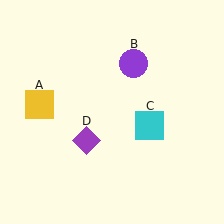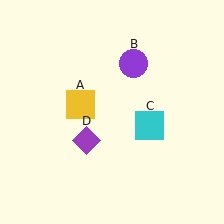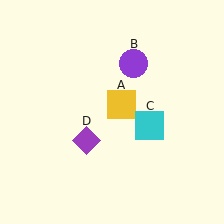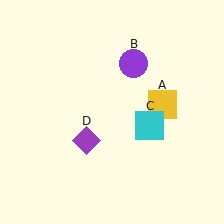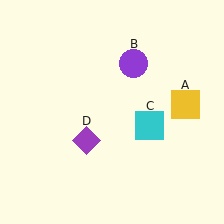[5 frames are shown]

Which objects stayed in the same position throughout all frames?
Purple circle (object B) and cyan square (object C) and purple diamond (object D) remained stationary.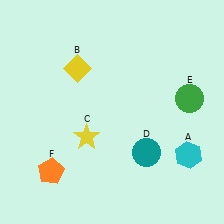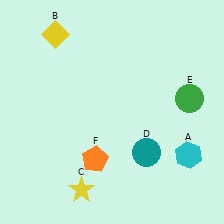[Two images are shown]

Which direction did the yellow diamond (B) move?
The yellow diamond (B) moved up.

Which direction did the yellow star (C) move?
The yellow star (C) moved down.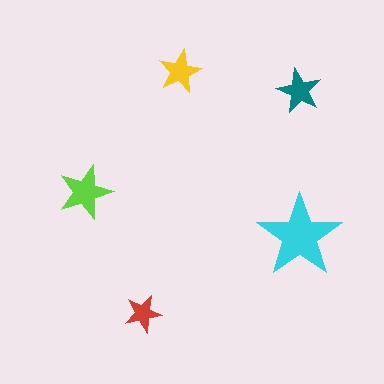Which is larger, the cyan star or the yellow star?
The cyan one.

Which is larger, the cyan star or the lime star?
The cyan one.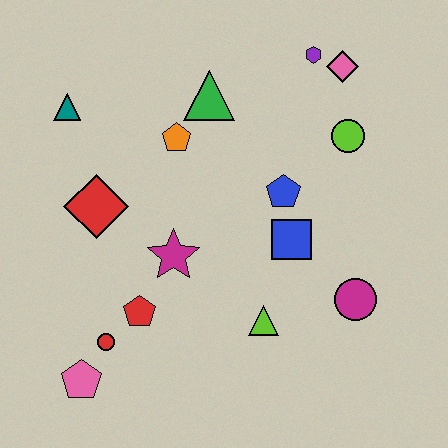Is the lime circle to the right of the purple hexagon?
Yes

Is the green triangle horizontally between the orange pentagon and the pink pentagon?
No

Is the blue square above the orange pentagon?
No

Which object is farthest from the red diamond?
The pink diamond is farthest from the red diamond.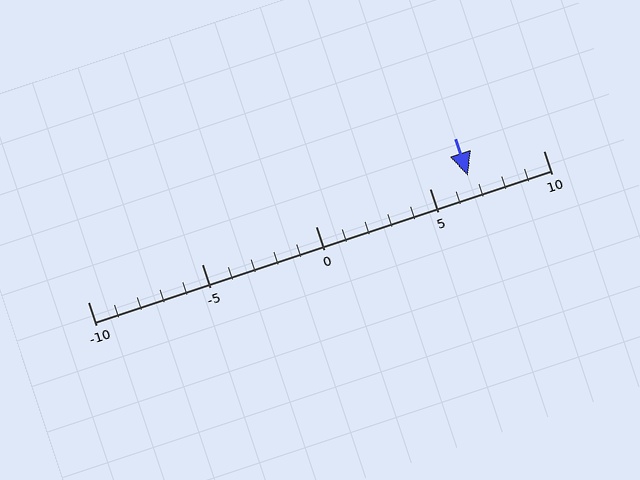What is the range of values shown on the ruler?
The ruler shows values from -10 to 10.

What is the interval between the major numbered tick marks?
The major tick marks are spaced 5 units apart.